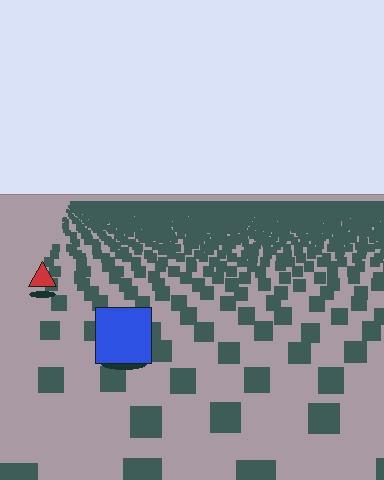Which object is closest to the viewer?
The blue square is closest. The texture marks near it are larger and more spread out.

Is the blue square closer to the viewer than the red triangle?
Yes. The blue square is closer — you can tell from the texture gradient: the ground texture is coarser near it.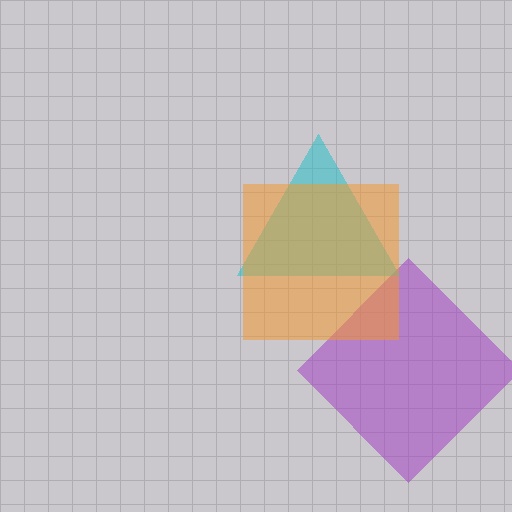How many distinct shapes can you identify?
There are 3 distinct shapes: a purple diamond, a cyan triangle, an orange square.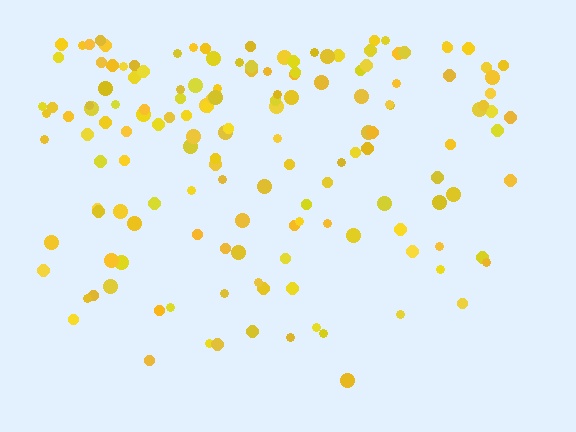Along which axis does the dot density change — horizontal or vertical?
Vertical.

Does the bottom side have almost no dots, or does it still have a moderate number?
Still a moderate number, just noticeably fewer than the top.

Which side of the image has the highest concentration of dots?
The top.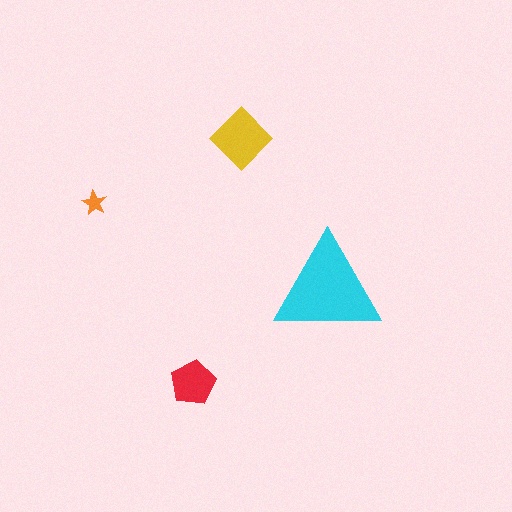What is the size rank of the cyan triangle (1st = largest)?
1st.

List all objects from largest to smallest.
The cyan triangle, the yellow diamond, the red pentagon, the orange star.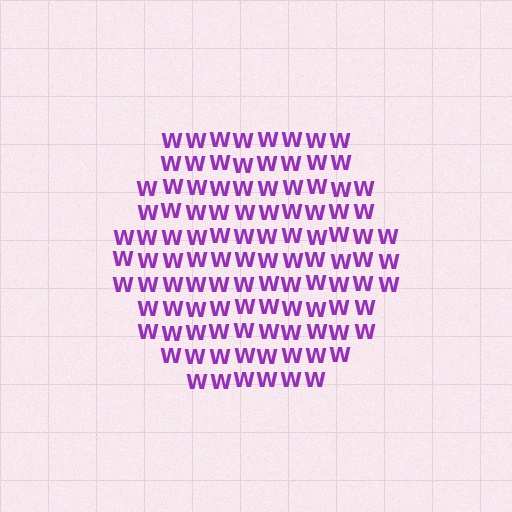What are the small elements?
The small elements are letter W's.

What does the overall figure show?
The overall figure shows a hexagon.